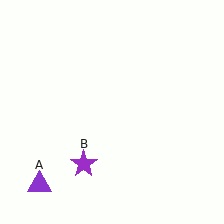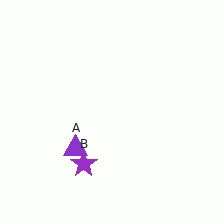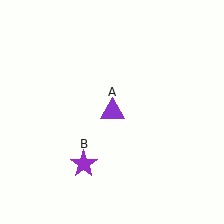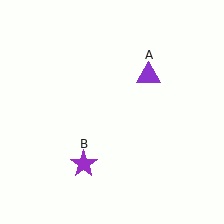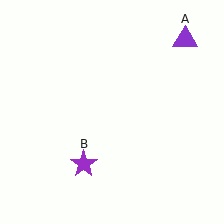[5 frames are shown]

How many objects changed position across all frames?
1 object changed position: purple triangle (object A).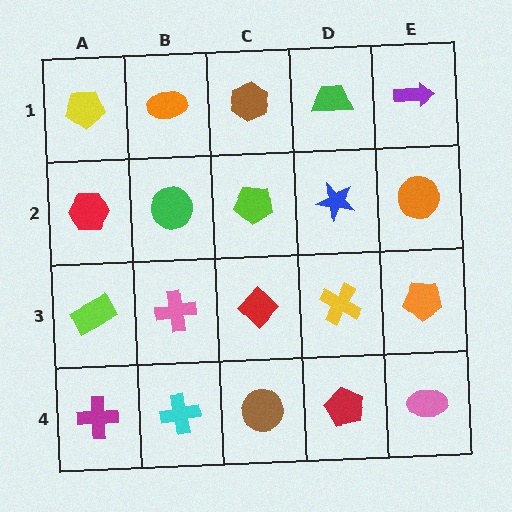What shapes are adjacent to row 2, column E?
A purple arrow (row 1, column E), an orange pentagon (row 3, column E), a blue star (row 2, column D).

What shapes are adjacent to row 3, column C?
A lime pentagon (row 2, column C), a brown circle (row 4, column C), a pink cross (row 3, column B), a yellow cross (row 3, column D).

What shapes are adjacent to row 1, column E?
An orange circle (row 2, column E), a green trapezoid (row 1, column D).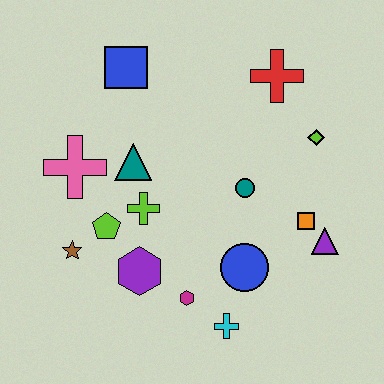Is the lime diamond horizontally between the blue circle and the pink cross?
No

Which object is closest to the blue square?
The teal triangle is closest to the blue square.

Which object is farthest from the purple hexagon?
The red cross is farthest from the purple hexagon.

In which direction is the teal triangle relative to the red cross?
The teal triangle is to the left of the red cross.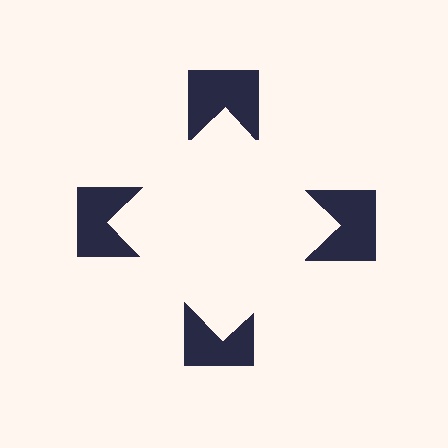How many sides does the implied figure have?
4 sides.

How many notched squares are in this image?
There are 4 — one at each vertex of the illusory square.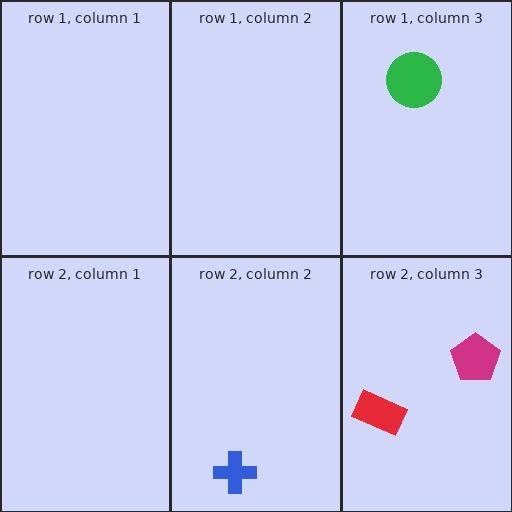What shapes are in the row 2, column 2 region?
The blue cross.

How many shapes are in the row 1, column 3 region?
1.